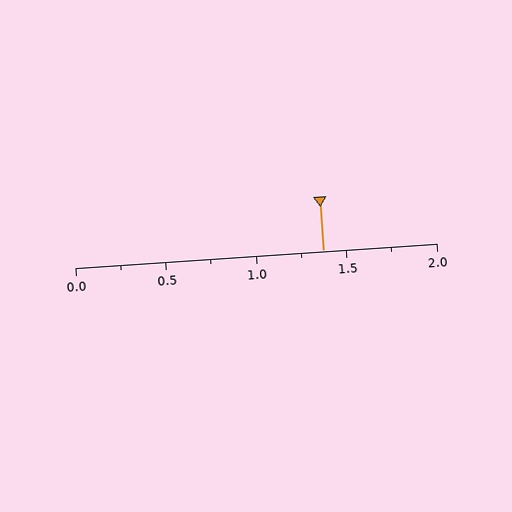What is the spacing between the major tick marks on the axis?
The major ticks are spaced 0.5 apart.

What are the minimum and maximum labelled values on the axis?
The axis runs from 0.0 to 2.0.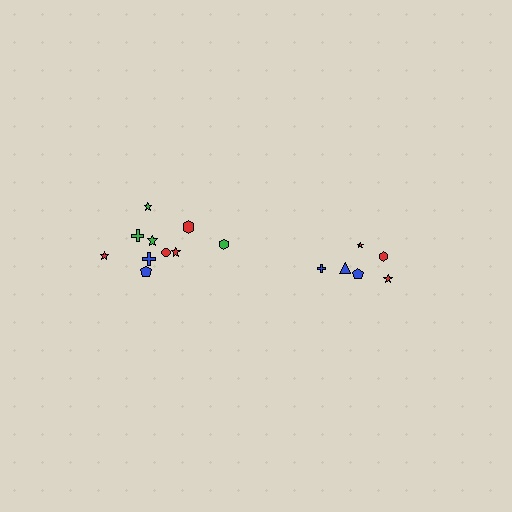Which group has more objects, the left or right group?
The left group.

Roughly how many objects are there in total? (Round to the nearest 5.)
Roughly 15 objects in total.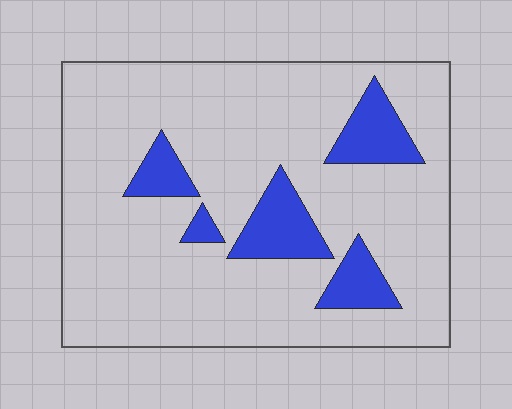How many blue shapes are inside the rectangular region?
5.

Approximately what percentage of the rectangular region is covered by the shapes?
Approximately 15%.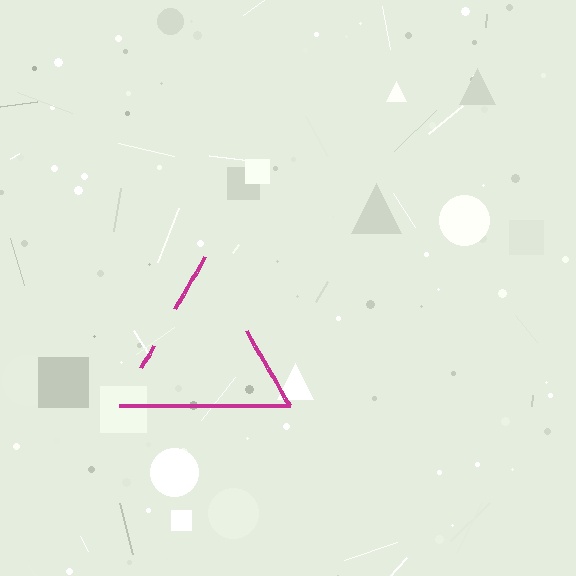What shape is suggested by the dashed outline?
The dashed outline suggests a triangle.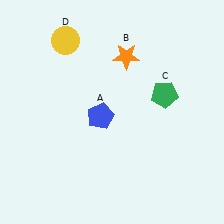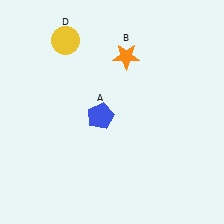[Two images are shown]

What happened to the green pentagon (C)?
The green pentagon (C) was removed in Image 2. It was in the top-right area of Image 1.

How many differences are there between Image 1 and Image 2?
There is 1 difference between the two images.